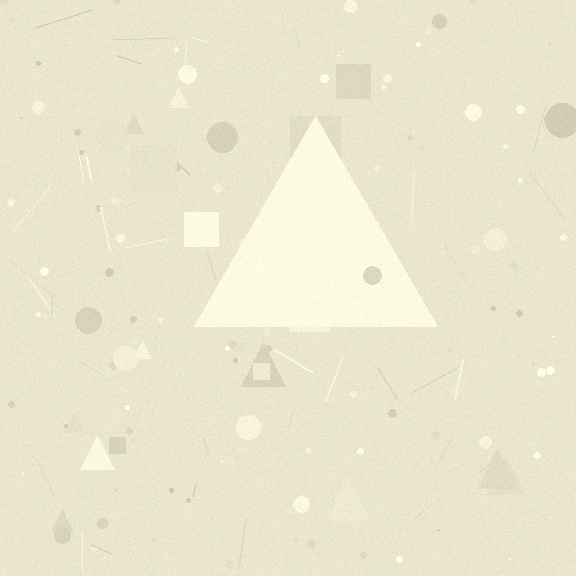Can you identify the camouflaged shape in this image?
The camouflaged shape is a triangle.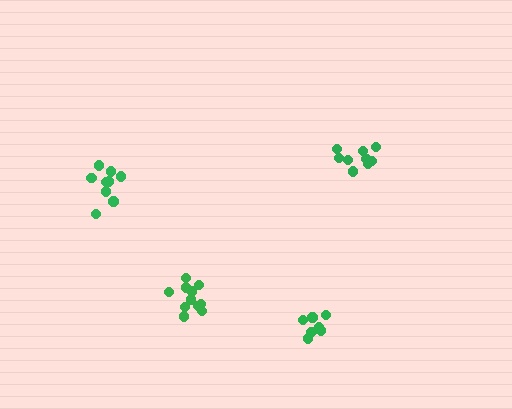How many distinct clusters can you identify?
There are 4 distinct clusters.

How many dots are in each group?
Group 1: 9 dots, Group 2: 9 dots, Group 3: 7 dots, Group 4: 11 dots (36 total).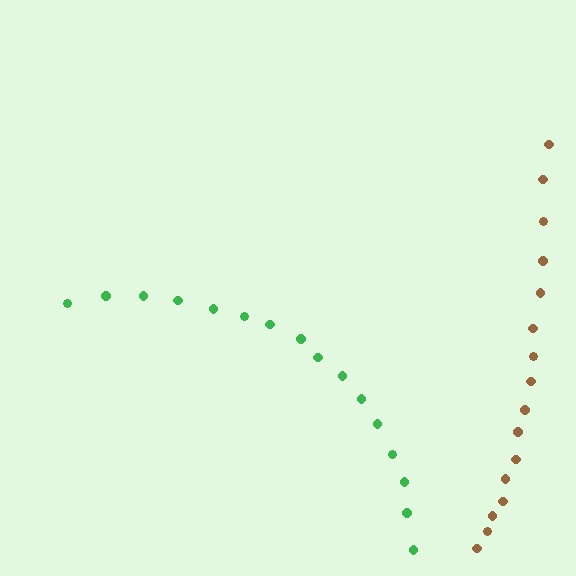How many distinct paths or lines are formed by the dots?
There are 2 distinct paths.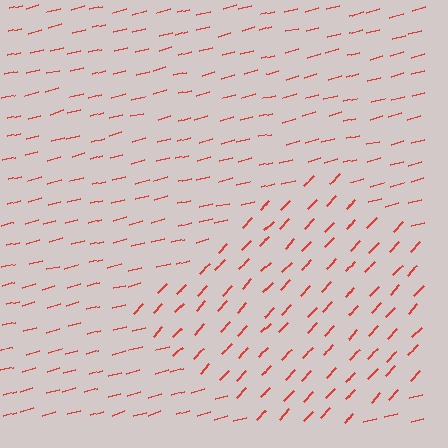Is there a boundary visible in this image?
Yes, there is a texture boundary formed by a change in line orientation.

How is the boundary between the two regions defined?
The boundary is defined purely by a change in line orientation (approximately 32 degrees difference). All lines are the same color and thickness.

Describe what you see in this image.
The image is filled with small red line segments. A diamond region in the image has lines oriented differently from the surrounding lines, creating a visible texture boundary.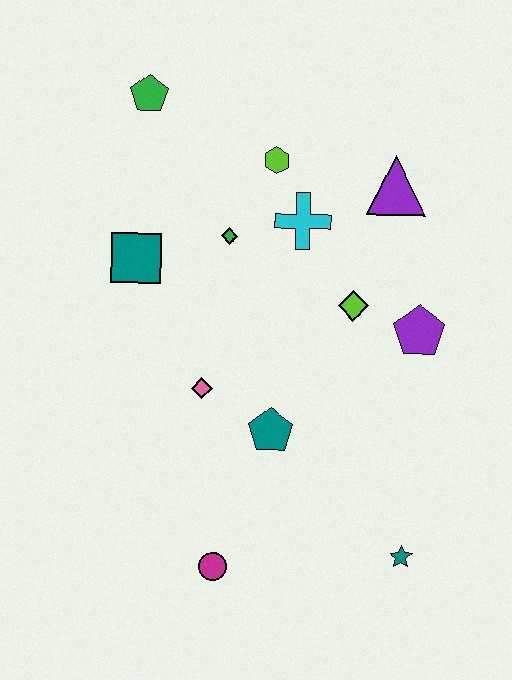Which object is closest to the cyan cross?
The lime hexagon is closest to the cyan cross.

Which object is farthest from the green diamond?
The teal star is farthest from the green diamond.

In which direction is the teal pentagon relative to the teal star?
The teal pentagon is to the left of the teal star.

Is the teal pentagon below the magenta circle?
No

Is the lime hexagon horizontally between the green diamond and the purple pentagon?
Yes